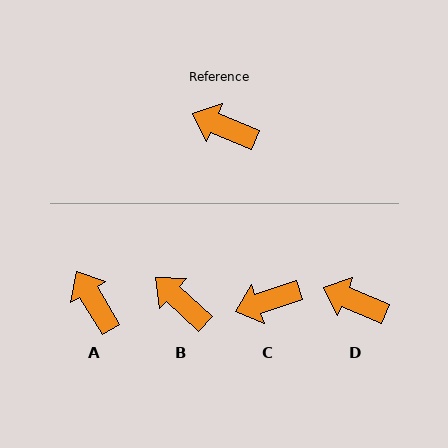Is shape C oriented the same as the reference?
No, it is off by about 41 degrees.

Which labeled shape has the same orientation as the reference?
D.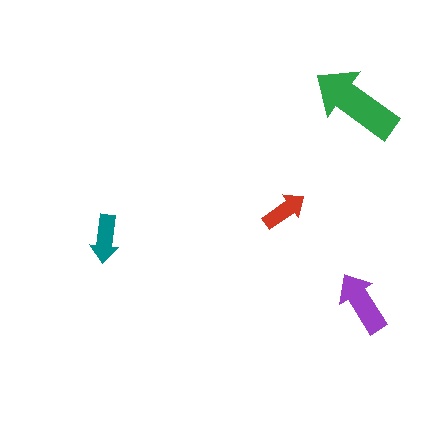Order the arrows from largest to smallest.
the green one, the purple one, the teal one, the red one.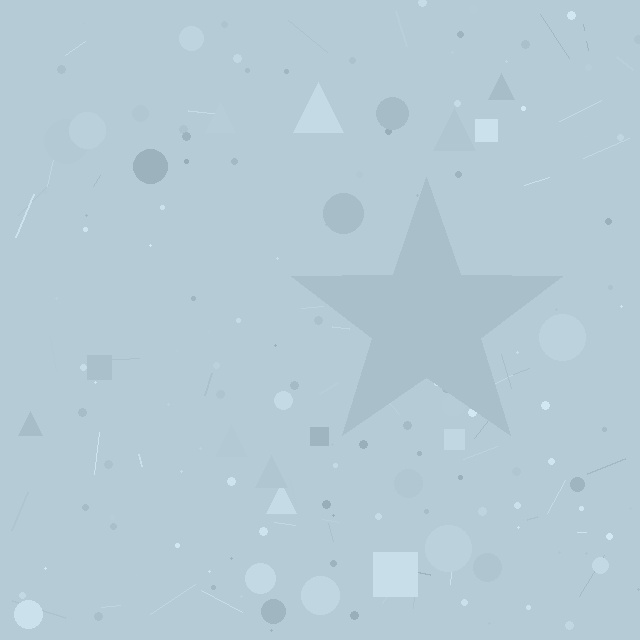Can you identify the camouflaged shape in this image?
The camouflaged shape is a star.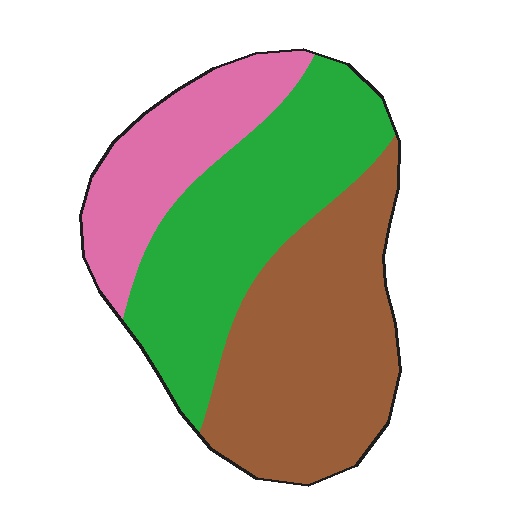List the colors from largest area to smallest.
From largest to smallest: brown, green, pink.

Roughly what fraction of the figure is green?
Green covers 38% of the figure.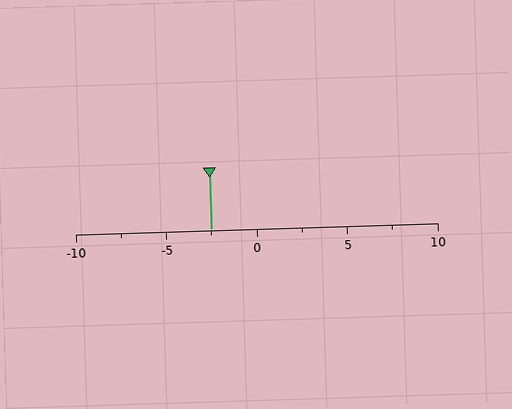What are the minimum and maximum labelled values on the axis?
The axis runs from -10 to 10.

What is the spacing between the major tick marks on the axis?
The major ticks are spaced 5 apart.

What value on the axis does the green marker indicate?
The marker indicates approximately -2.5.